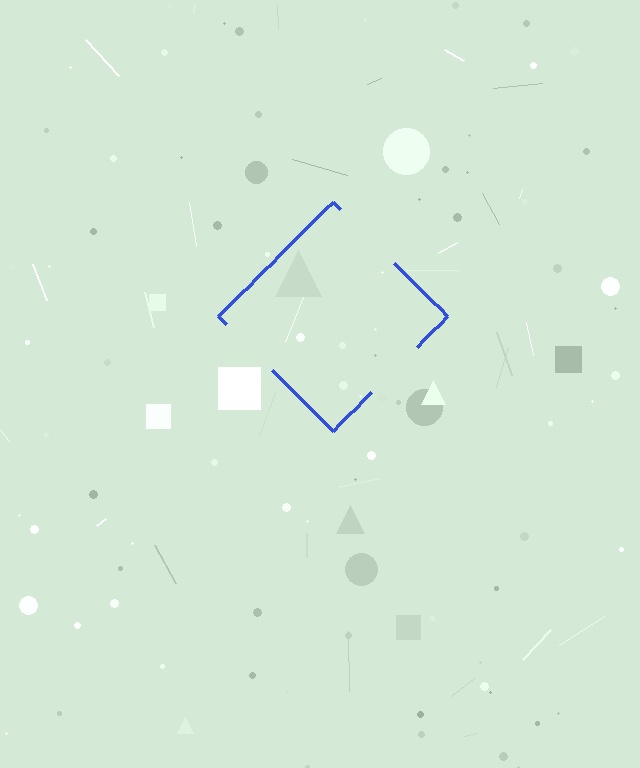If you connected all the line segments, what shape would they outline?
They would outline a diamond.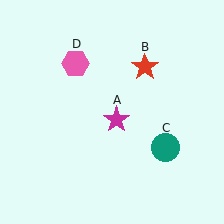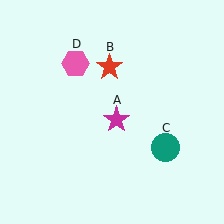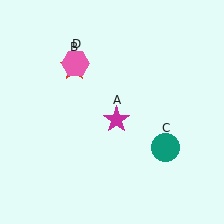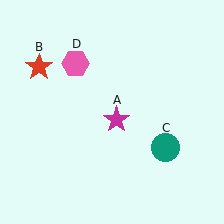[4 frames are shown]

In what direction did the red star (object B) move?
The red star (object B) moved left.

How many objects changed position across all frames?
1 object changed position: red star (object B).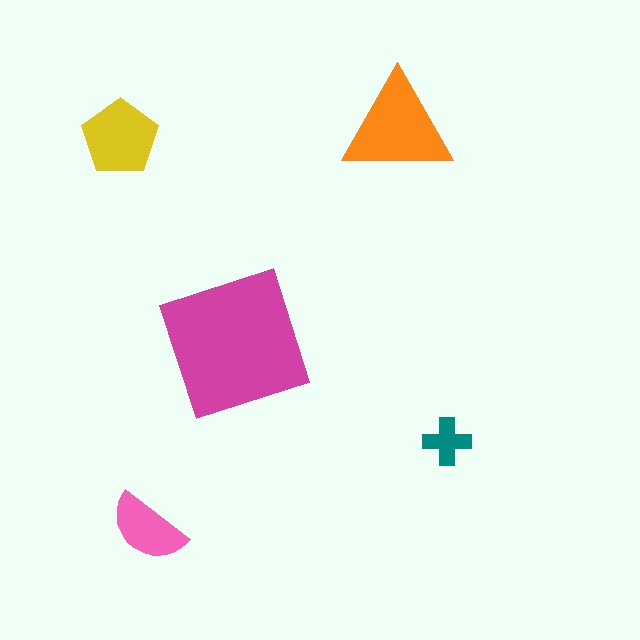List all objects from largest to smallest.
The magenta square, the orange triangle, the yellow pentagon, the pink semicircle, the teal cross.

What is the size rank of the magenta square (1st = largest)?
1st.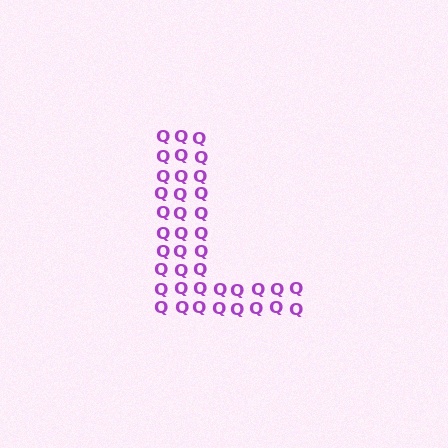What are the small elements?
The small elements are letter Q's.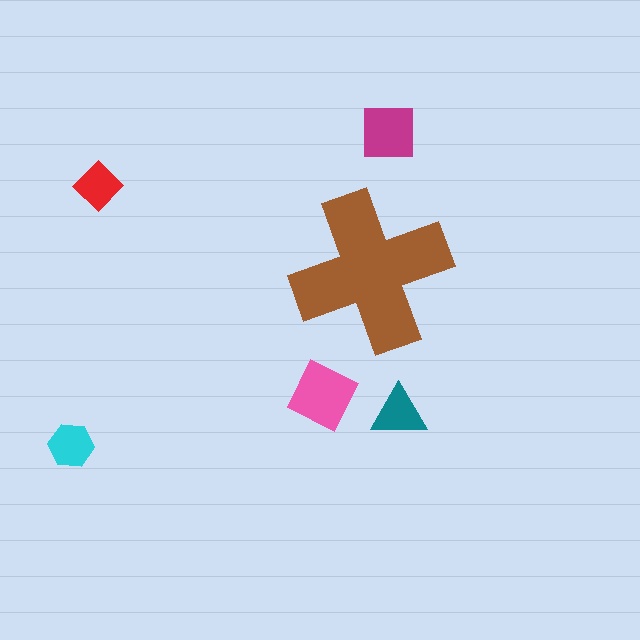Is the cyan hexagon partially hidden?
No, the cyan hexagon is fully visible.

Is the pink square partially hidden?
No, the pink square is fully visible.